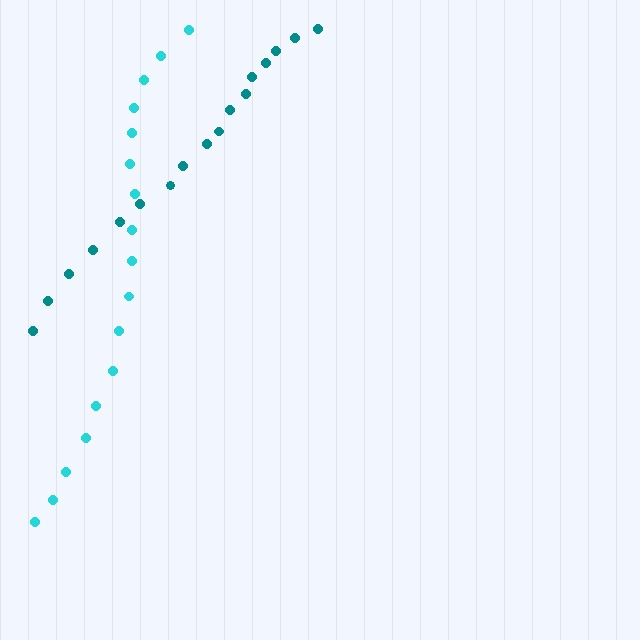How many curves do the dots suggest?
There are 2 distinct paths.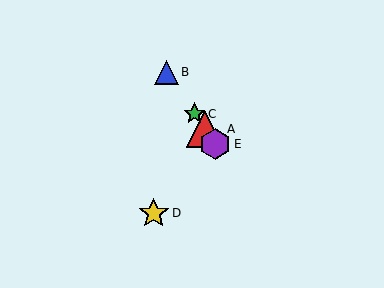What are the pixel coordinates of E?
Object E is at (215, 144).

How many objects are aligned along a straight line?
4 objects (A, B, C, E) are aligned along a straight line.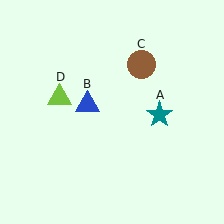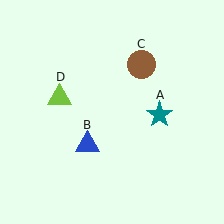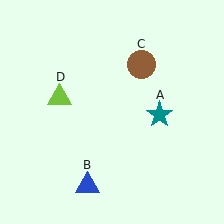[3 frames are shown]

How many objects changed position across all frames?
1 object changed position: blue triangle (object B).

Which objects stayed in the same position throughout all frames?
Teal star (object A) and brown circle (object C) and lime triangle (object D) remained stationary.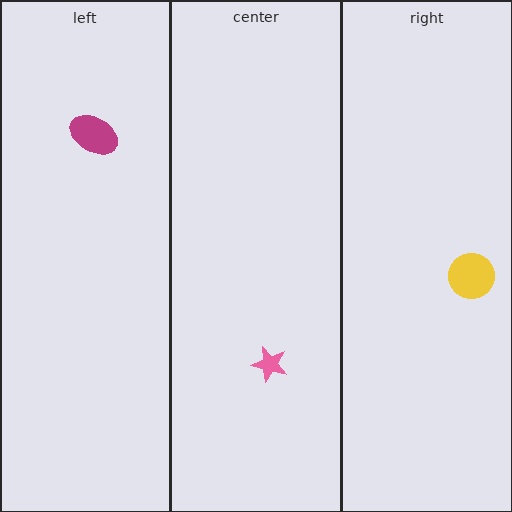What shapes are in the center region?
The pink star.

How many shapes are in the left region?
1.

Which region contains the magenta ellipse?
The left region.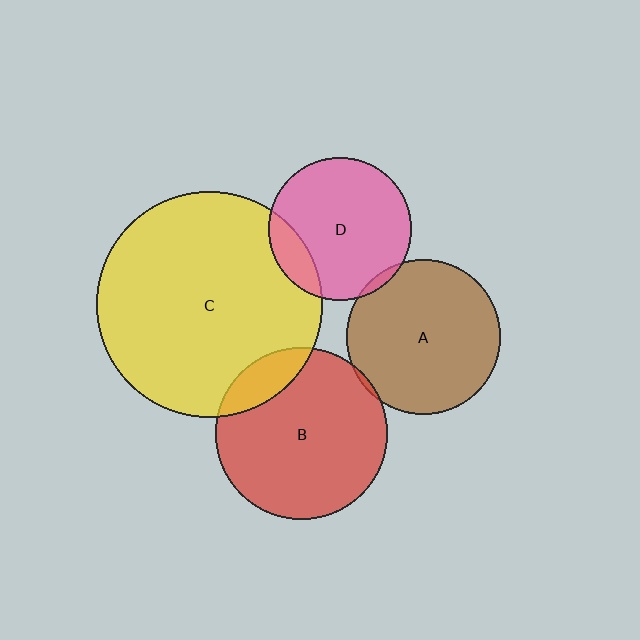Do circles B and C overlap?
Yes.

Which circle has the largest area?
Circle C (yellow).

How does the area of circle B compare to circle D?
Approximately 1.4 times.